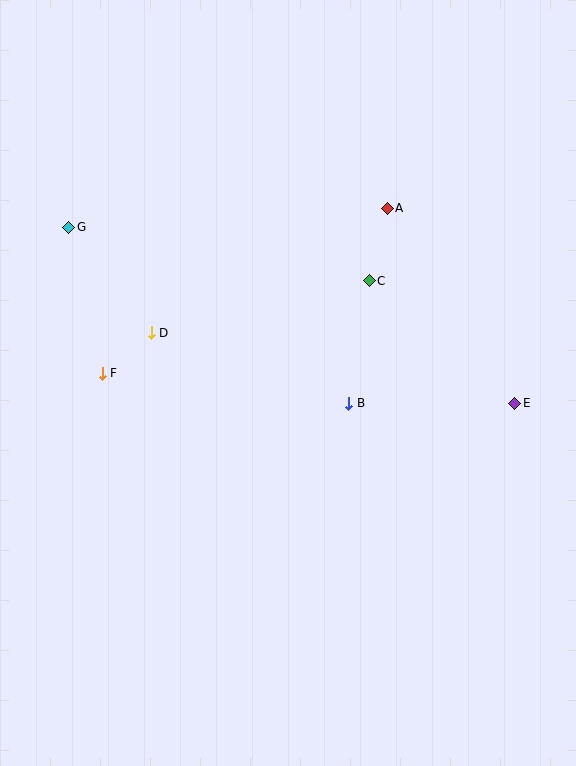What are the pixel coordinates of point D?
Point D is at (151, 333).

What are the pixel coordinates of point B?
Point B is at (349, 403).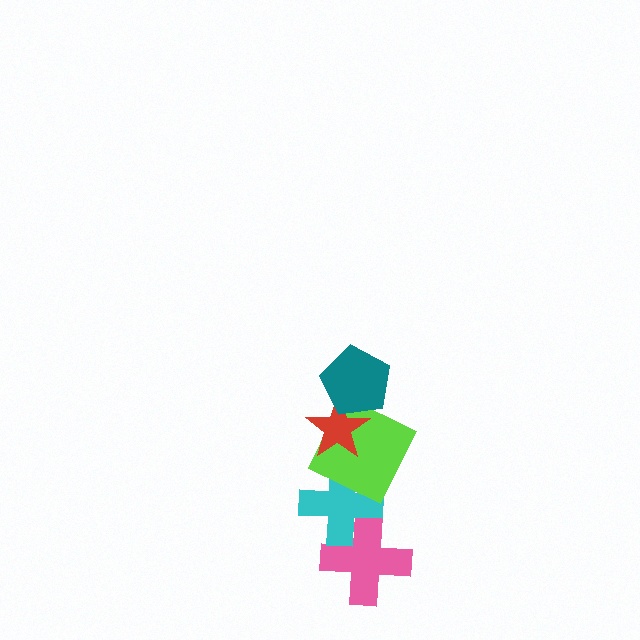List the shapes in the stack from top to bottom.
From top to bottom: the teal pentagon, the red star, the lime square, the cyan cross, the pink cross.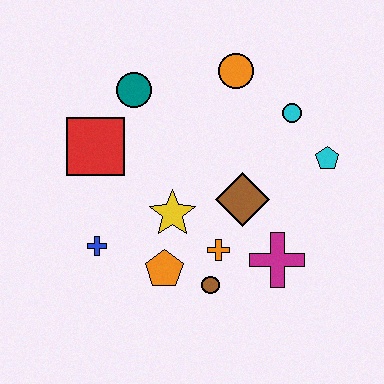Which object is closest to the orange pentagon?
The brown circle is closest to the orange pentagon.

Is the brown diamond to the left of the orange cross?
No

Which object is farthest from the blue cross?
The cyan pentagon is farthest from the blue cross.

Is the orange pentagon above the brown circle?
Yes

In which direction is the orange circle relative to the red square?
The orange circle is to the right of the red square.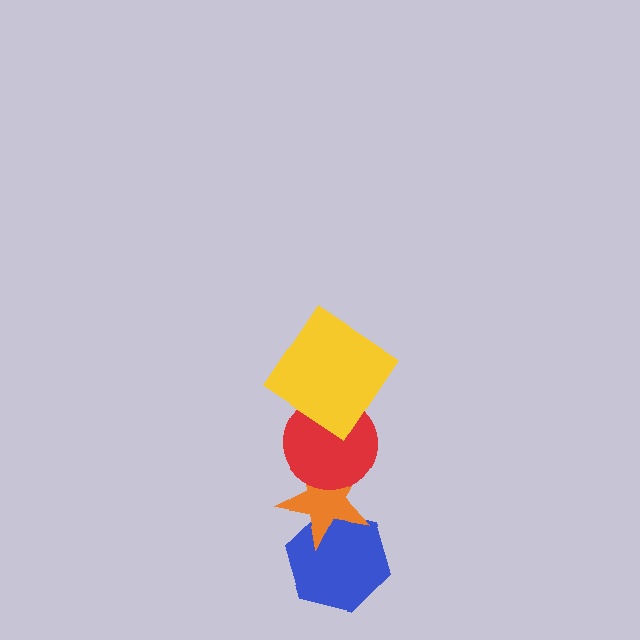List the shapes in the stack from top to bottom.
From top to bottom: the yellow diamond, the red circle, the orange star, the blue hexagon.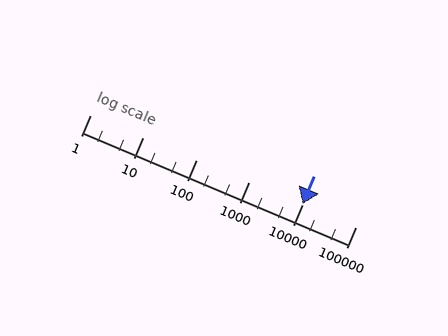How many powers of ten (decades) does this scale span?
The scale spans 5 decades, from 1 to 100000.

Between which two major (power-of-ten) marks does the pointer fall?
The pointer is between 10000 and 100000.